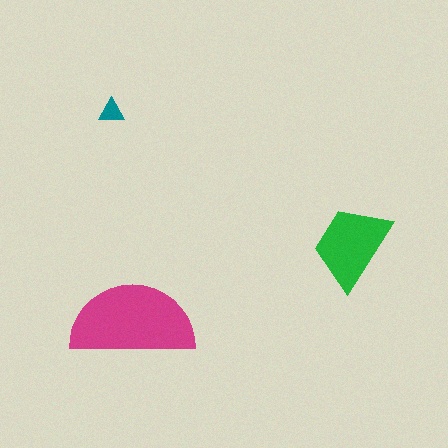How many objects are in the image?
There are 3 objects in the image.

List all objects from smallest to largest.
The teal triangle, the green trapezoid, the magenta semicircle.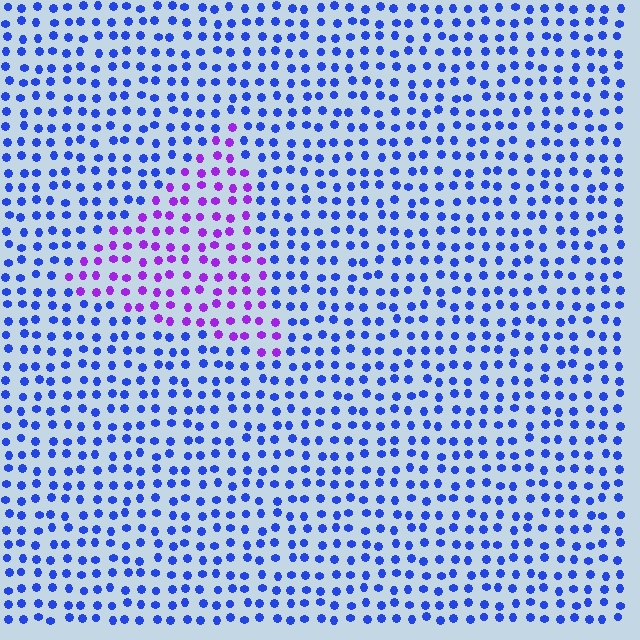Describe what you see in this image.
The image is filled with small blue elements in a uniform arrangement. A triangle-shaped region is visible where the elements are tinted to a slightly different hue, forming a subtle color boundary.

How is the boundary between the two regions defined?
The boundary is defined purely by a slight shift in hue (about 51 degrees). Spacing, size, and orientation are identical on both sides.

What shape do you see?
I see a triangle.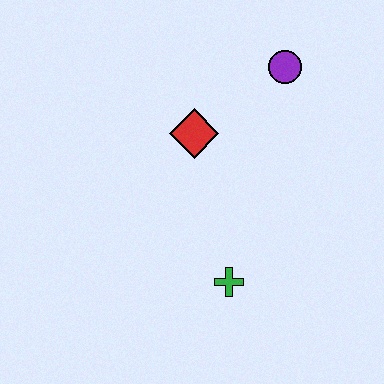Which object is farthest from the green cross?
The purple circle is farthest from the green cross.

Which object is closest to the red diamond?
The purple circle is closest to the red diamond.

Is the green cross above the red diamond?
No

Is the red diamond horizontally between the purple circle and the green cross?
No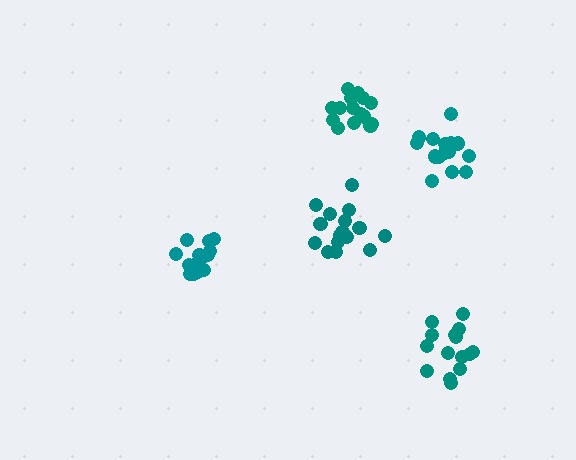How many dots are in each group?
Group 1: 16 dots, Group 2: 15 dots, Group 3: 15 dots, Group 4: 15 dots, Group 5: 16 dots (77 total).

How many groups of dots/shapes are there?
There are 5 groups.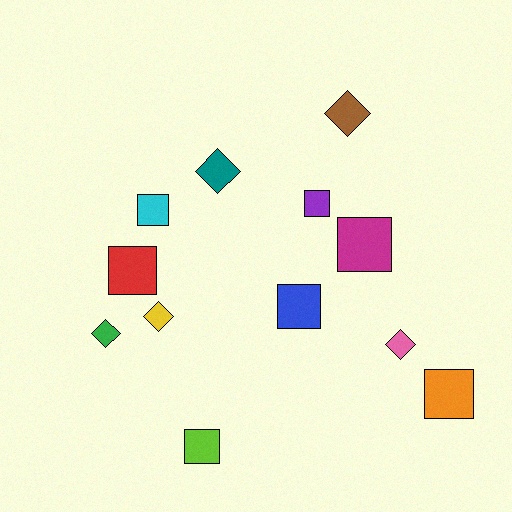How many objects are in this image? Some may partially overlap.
There are 12 objects.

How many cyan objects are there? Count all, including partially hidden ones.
There is 1 cyan object.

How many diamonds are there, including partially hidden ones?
There are 5 diamonds.